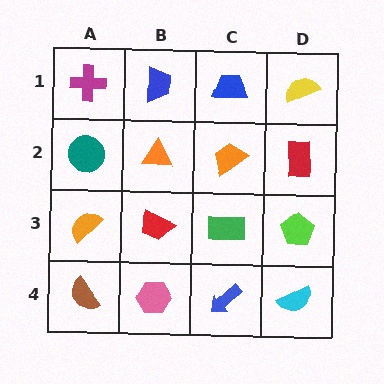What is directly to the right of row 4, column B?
A blue arrow.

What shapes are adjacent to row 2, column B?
A blue trapezoid (row 1, column B), a red trapezoid (row 3, column B), a teal circle (row 2, column A), an orange trapezoid (row 2, column C).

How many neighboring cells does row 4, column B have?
3.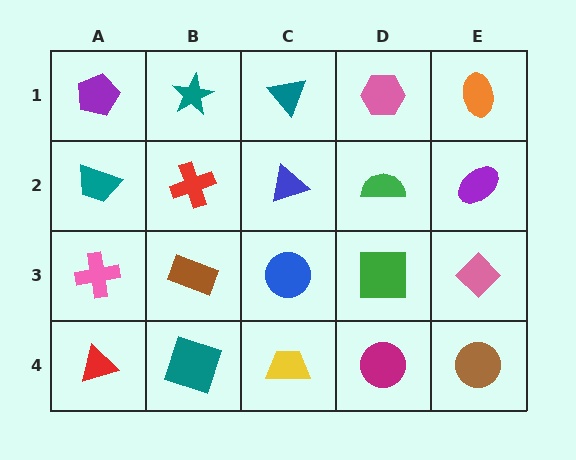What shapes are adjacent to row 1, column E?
A purple ellipse (row 2, column E), a pink hexagon (row 1, column D).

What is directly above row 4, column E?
A pink diamond.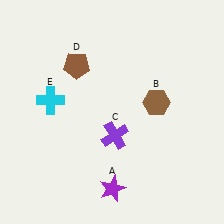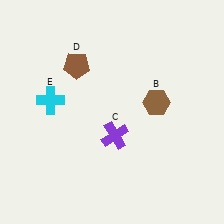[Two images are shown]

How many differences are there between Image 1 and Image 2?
There is 1 difference between the two images.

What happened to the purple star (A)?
The purple star (A) was removed in Image 2. It was in the bottom-right area of Image 1.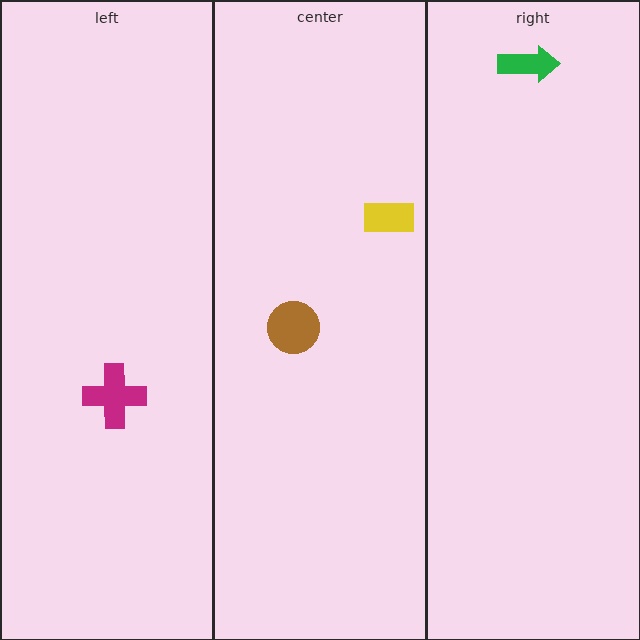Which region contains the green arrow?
The right region.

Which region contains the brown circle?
The center region.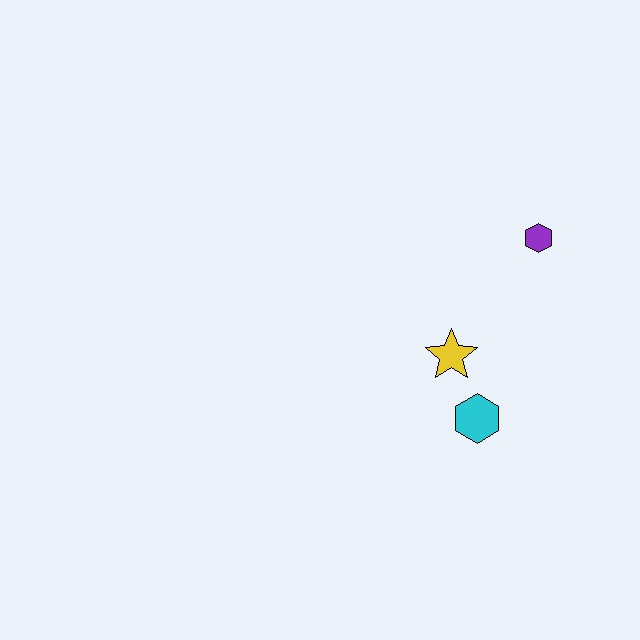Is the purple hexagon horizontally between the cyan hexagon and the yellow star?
No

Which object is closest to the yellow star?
The cyan hexagon is closest to the yellow star.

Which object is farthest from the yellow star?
The purple hexagon is farthest from the yellow star.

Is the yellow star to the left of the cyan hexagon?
Yes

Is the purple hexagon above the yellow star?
Yes